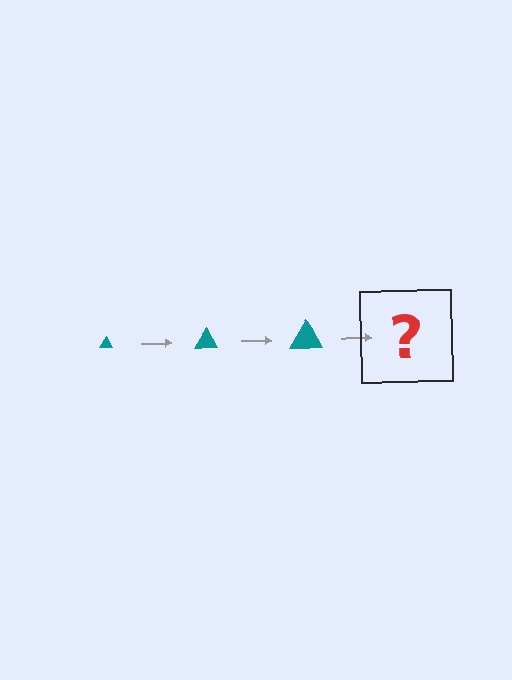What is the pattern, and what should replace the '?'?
The pattern is that the triangle gets progressively larger each step. The '?' should be a teal triangle, larger than the previous one.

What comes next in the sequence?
The next element should be a teal triangle, larger than the previous one.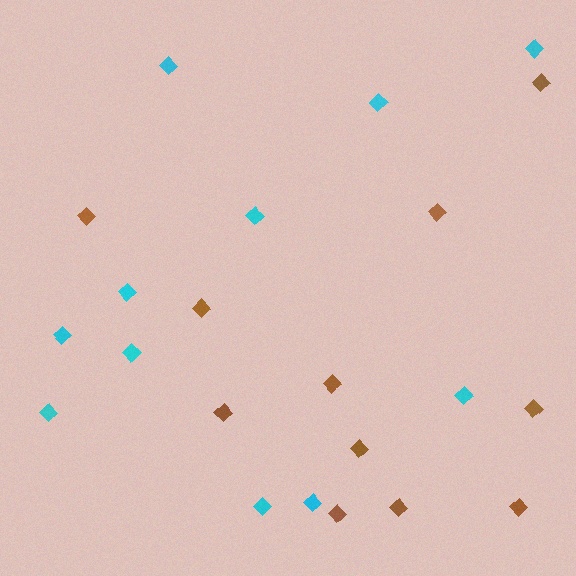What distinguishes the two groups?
There are 2 groups: one group of brown diamonds (11) and one group of cyan diamonds (11).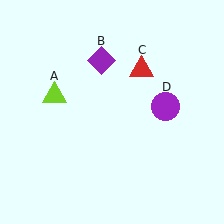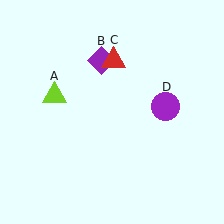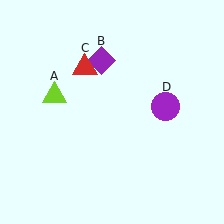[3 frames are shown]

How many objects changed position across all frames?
1 object changed position: red triangle (object C).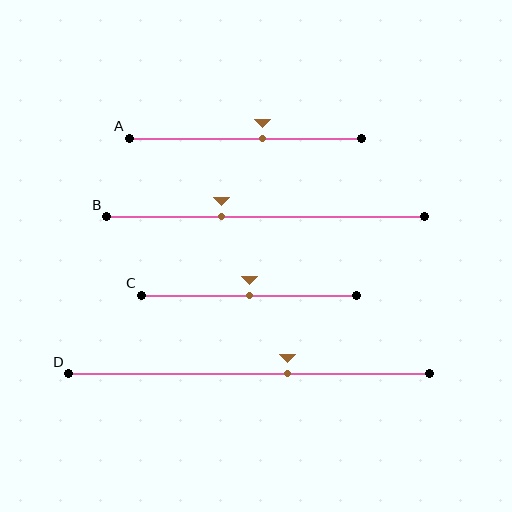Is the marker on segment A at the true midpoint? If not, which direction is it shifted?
No, the marker on segment A is shifted to the right by about 7% of the segment length.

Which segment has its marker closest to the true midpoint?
Segment C has its marker closest to the true midpoint.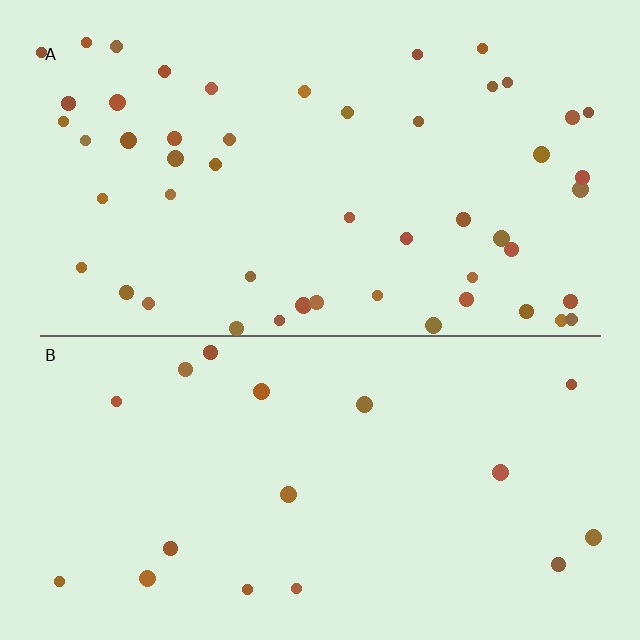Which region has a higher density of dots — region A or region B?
A (the top).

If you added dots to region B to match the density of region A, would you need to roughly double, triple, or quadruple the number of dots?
Approximately triple.